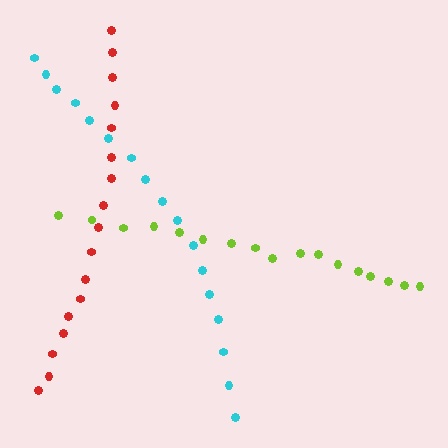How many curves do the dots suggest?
There are 3 distinct paths.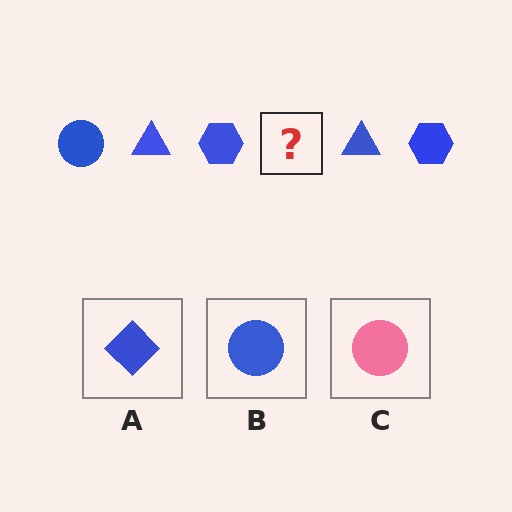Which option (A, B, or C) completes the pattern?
B.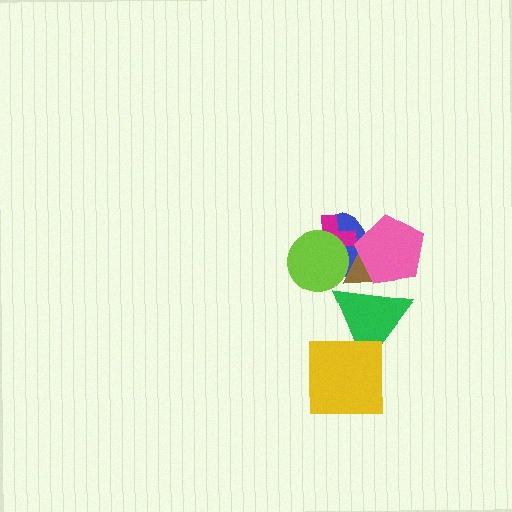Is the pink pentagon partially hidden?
Yes, it is partially covered by another shape.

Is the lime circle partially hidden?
No, no other shape covers it.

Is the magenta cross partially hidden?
Yes, it is partially covered by another shape.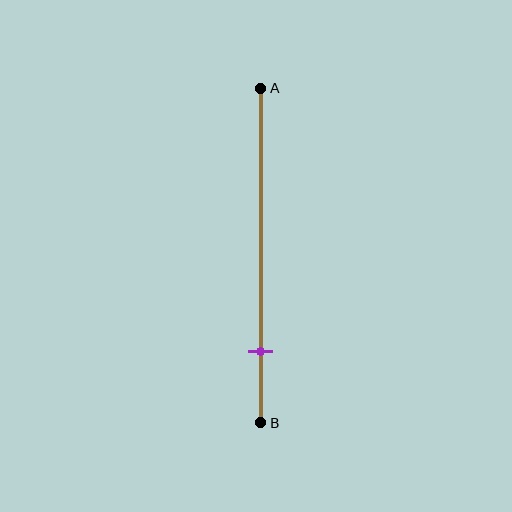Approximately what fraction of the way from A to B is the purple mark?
The purple mark is approximately 80% of the way from A to B.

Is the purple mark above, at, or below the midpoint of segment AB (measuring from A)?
The purple mark is below the midpoint of segment AB.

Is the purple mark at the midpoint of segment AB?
No, the mark is at about 80% from A, not at the 50% midpoint.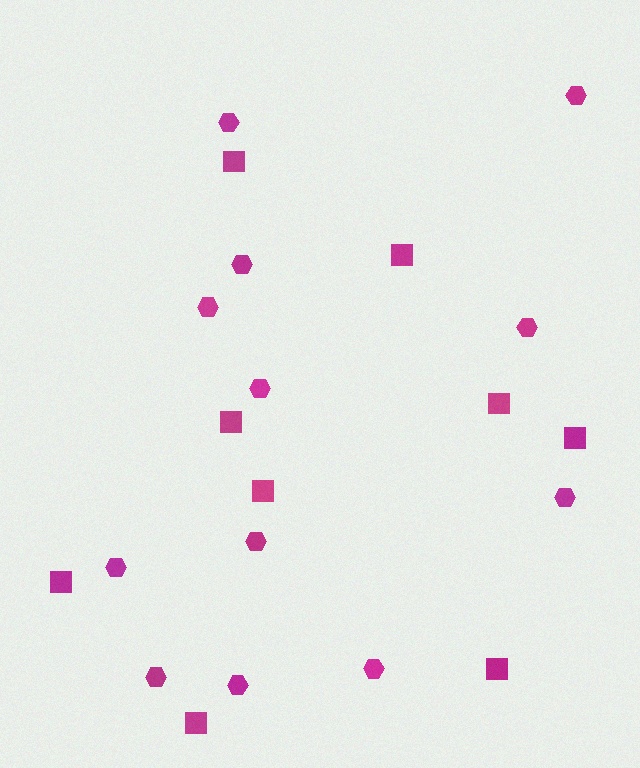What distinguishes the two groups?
There are 2 groups: one group of squares (9) and one group of hexagons (12).